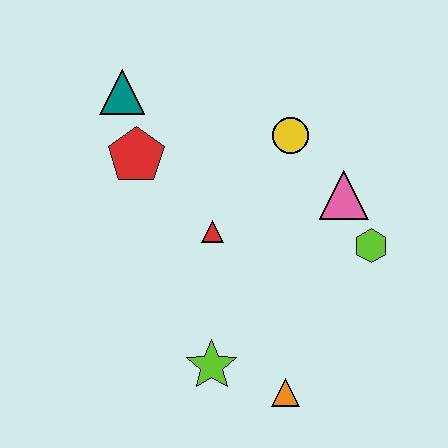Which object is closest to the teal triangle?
The red pentagon is closest to the teal triangle.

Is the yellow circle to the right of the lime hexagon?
No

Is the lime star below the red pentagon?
Yes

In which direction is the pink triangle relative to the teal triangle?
The pink triangle is to the right of the teal triangle.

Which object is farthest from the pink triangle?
The teal triangle is farthest from the pink triangle.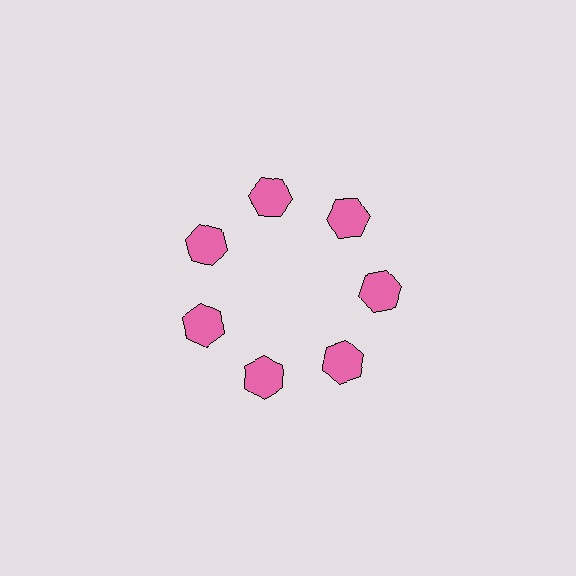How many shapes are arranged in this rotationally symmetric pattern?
There are 7 shapes, arranged in 7 groups of 1.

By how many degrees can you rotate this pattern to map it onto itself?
The pattern maps onto itself every 51 degrees of rotation.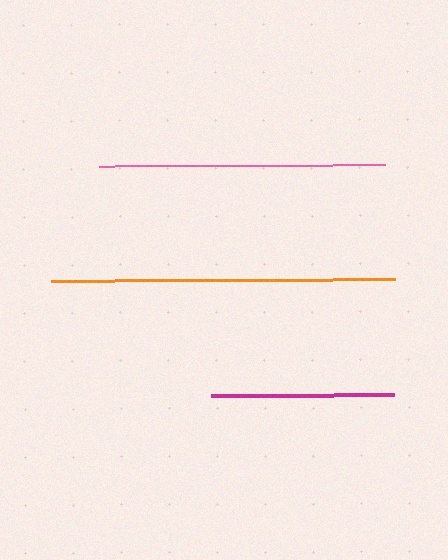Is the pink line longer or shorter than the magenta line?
The pink line is longer than the magenta line.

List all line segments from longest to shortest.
From longest to shortest: orange, pink, magenta.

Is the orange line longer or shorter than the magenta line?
The orange line is longer than the magenta line.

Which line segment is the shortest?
The magenta line is the shortest at approximately 183 pixels.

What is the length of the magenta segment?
The magenta segment is approximately 183 pixels long.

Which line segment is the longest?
The orange line is the longest at approximately 345 pixels.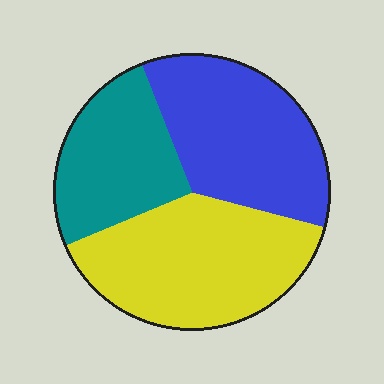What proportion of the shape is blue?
Blue covers around 35% of the shape.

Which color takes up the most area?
Yellow, at roughly 40%.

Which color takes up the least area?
Teal, at roughly 25%.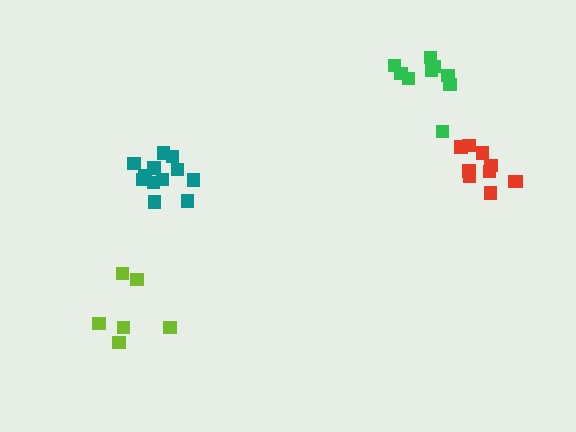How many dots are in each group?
Group 1: 9 dots, Group 2: 12 dots, Group 3: 6 dots, Group 4: 10 dots (37 total).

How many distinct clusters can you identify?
There are 4 distinct clusters.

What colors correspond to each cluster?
The clusters are colored: green, teal, lime, red.